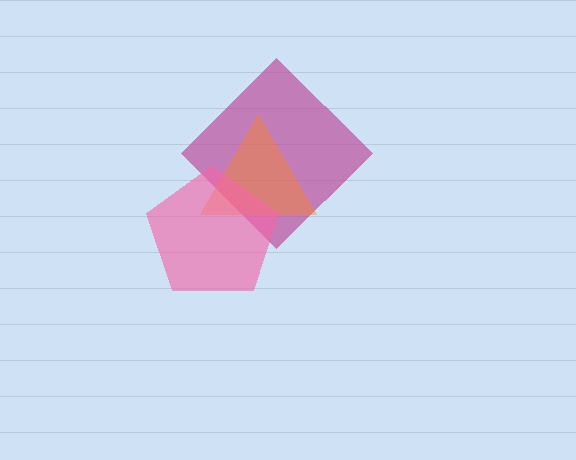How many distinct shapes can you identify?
There are 3 distinct shapes: a magenta diamond, an orange triangle, a pink pentagon.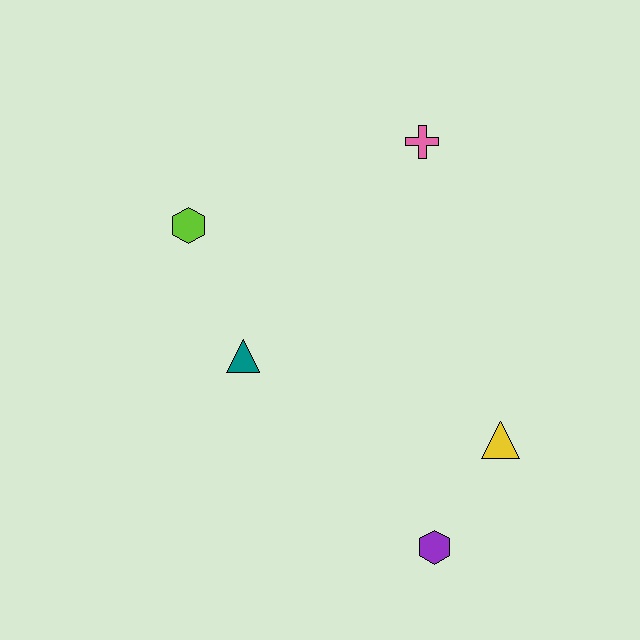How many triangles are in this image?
There are 2 triangles.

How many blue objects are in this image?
There are no blue objects.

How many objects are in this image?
There are 5 objects.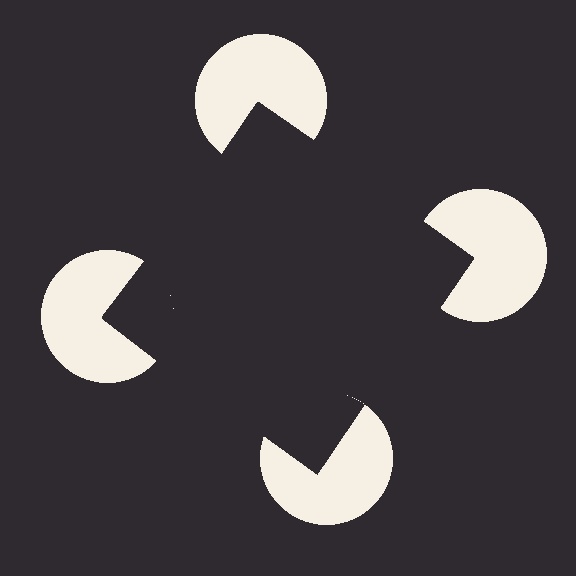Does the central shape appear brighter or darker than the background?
It typically appears slightly darker than the background, even though no actual brightness change is drawn.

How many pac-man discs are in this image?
There are 4 — one at each vertex of the illusory square.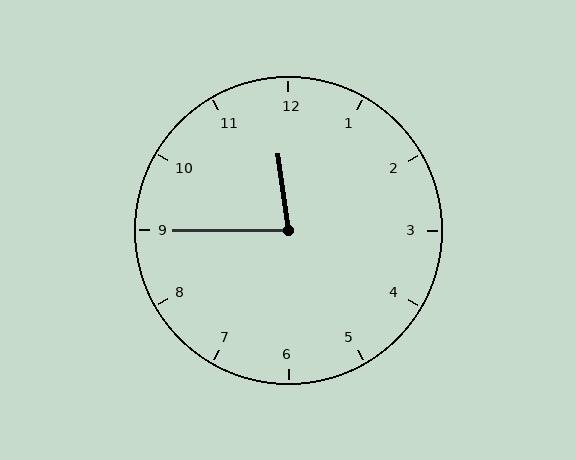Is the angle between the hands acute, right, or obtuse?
It is acute.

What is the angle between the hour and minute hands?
Approximately 82 degrees.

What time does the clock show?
11:45.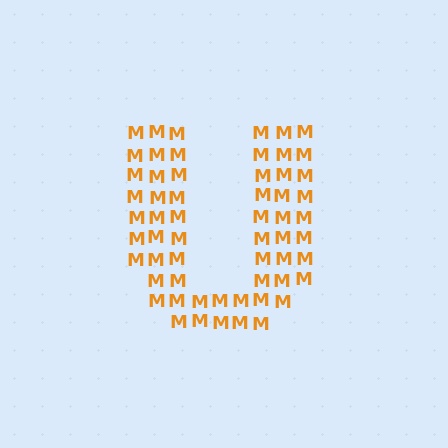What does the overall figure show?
The overall figure shows the letter U.